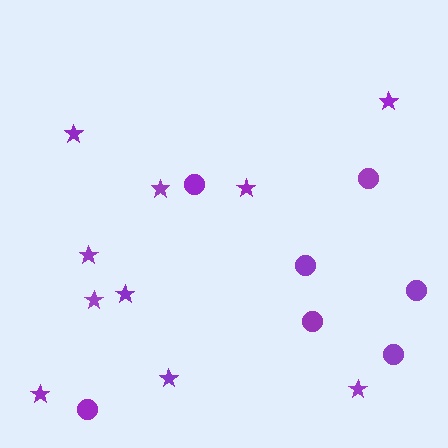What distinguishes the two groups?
There are 2 groups: one group of stars (10) and one group of circles (7).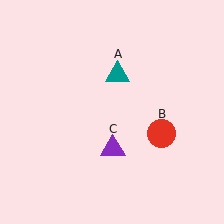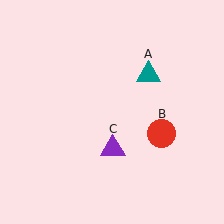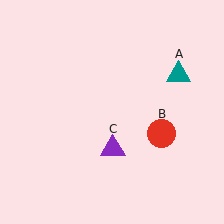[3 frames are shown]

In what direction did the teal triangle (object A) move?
The teal triangle (object A) moved right.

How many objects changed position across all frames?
1 object changed position: teal triangle (object A).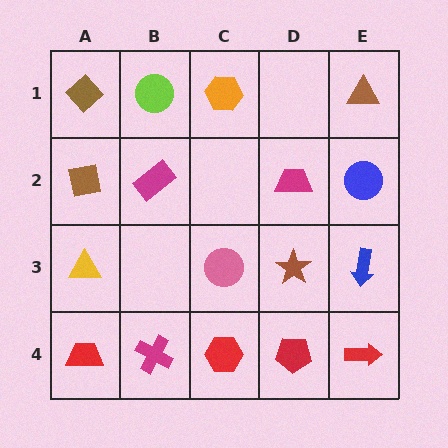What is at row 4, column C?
A red hexagon.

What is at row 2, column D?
A magenta trapezoid.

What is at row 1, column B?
A lime circle.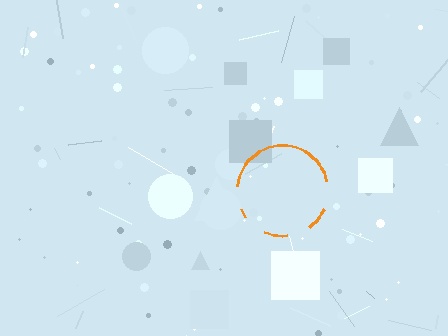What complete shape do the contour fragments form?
The contour fragments form a circle.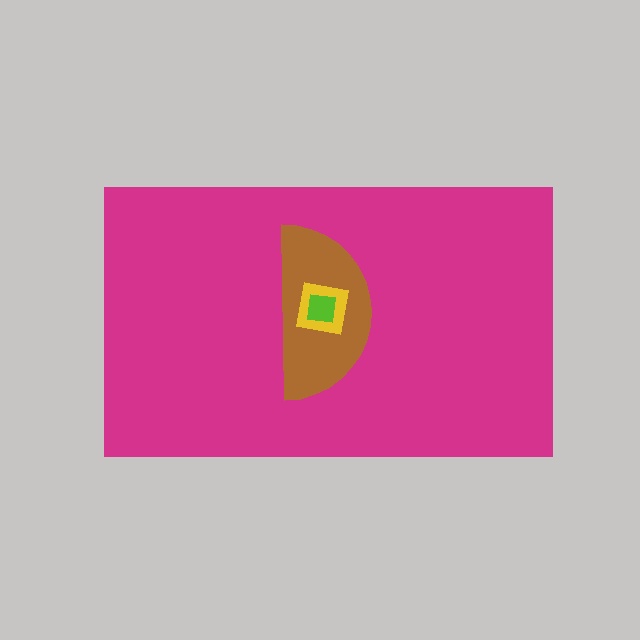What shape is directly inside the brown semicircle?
The yellow square.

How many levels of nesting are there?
4.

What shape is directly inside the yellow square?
The lime square.